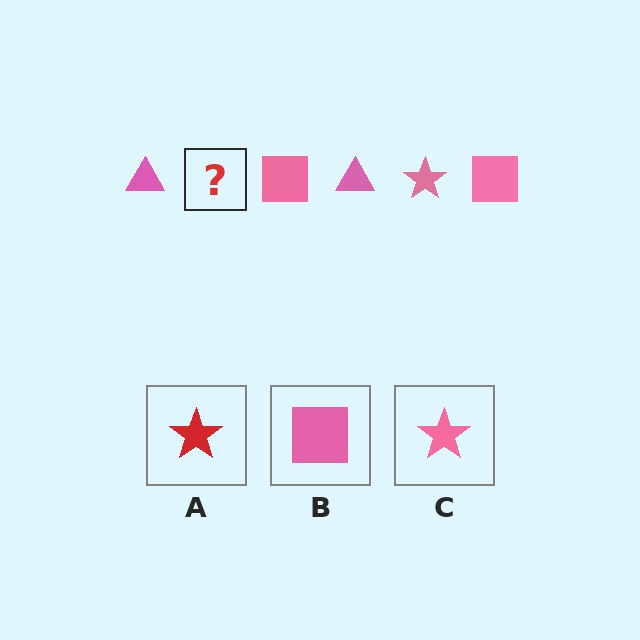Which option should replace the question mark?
Option C.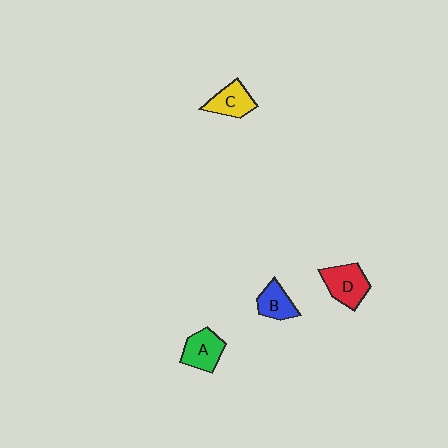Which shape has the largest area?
Shape D (red).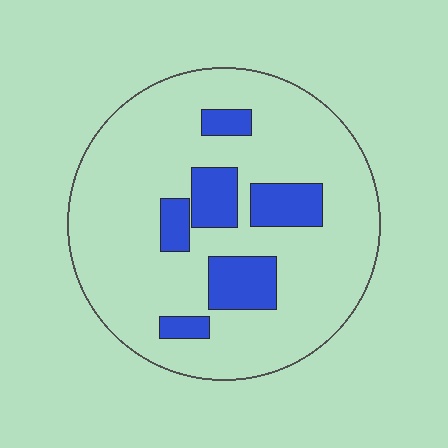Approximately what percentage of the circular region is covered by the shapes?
Approximately 20%.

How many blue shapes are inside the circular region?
6.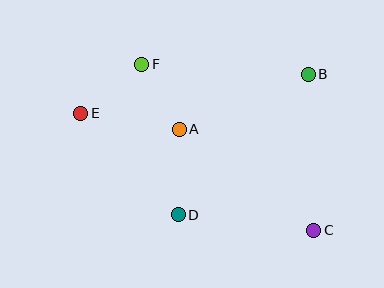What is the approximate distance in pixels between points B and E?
The distance between B and E is approximately 231 pixels.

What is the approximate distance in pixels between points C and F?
The distance between C and F is approximately 239 pixels.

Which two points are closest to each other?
Points A and F are closest to each other.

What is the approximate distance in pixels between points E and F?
The distance between E and F is approximately 78 pixels.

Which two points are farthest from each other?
Points C and E are farthest from each other.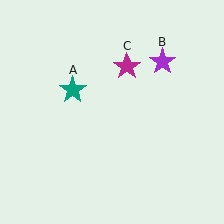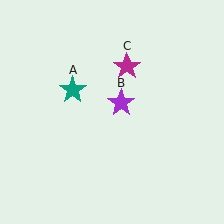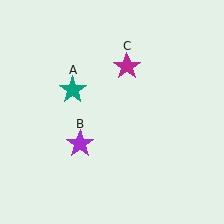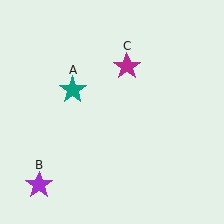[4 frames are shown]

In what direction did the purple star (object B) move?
The purple star (object B) moved down and to the left.